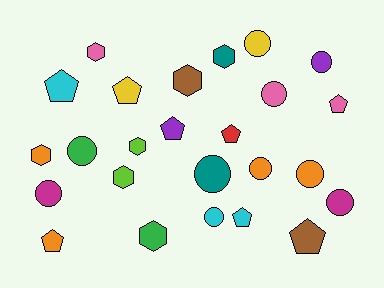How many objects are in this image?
There are 25 objects.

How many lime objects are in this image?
There are 2 lime objects.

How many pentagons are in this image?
There are 8 pentagons.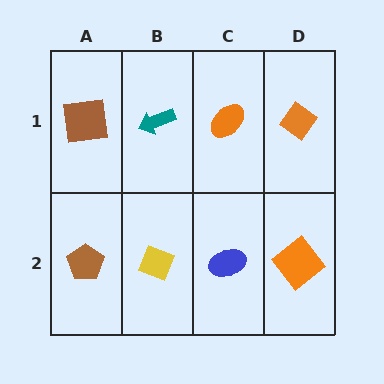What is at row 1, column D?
An orange diamond.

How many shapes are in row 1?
4 shapes.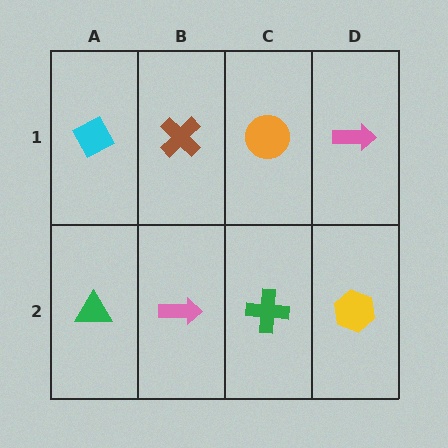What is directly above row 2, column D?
A pink arrow.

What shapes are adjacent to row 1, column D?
A yellow hexagon (row 2, column D), an orange circle (row 1, column C).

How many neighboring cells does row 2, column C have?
3.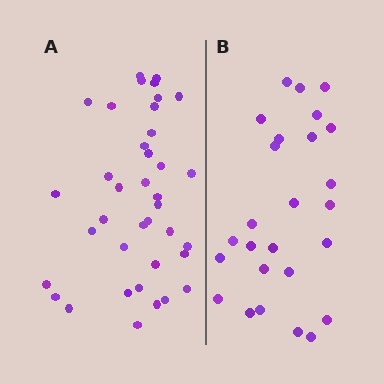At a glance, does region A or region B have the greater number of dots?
Region A (the left region) has more dots.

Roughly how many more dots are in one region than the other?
Region A has roughly 12 or so more dots than region B.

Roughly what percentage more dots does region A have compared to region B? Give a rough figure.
About 45% more.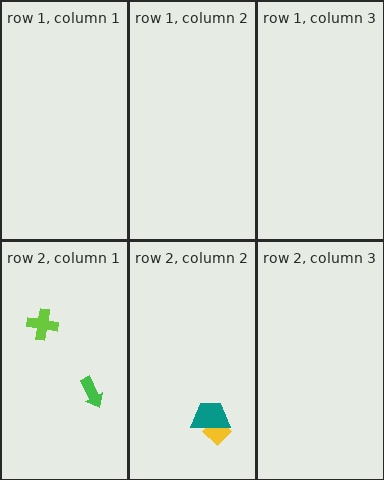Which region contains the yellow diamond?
The row 2, column 2 region.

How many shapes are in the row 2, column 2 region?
2.